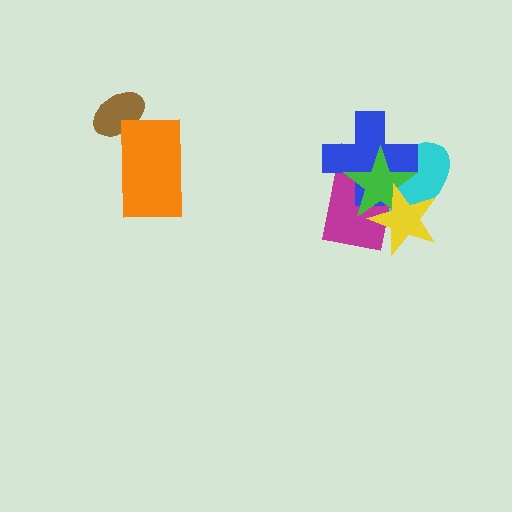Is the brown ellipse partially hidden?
Yes, it is partially covered by another shape.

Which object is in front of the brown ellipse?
The orange rectangle is in front of the brown ellipse.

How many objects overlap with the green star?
4 objects overlap with the green star.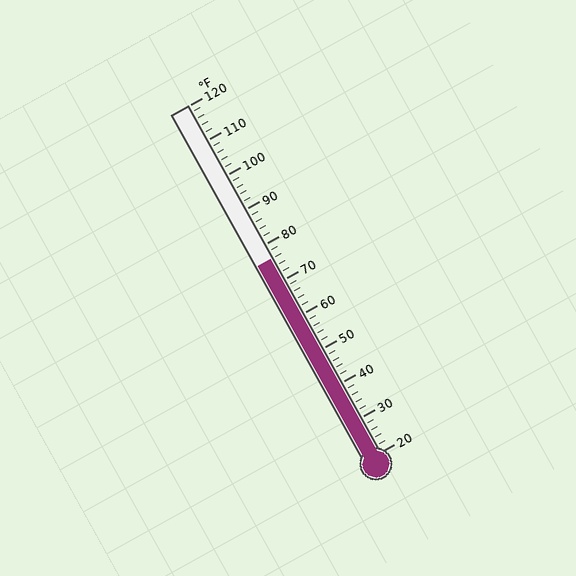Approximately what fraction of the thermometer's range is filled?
The thermometer is filled to approximately 55% of its range.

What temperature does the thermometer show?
The thermometer shows approximately 76°F.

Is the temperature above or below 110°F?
The temperature is below 110°F.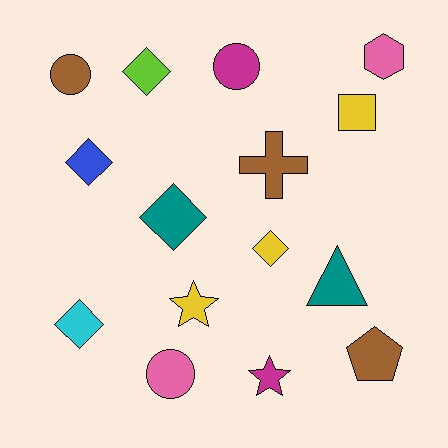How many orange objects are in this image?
There are no orange objects.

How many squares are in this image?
There is 1 square.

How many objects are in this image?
There are 15 objects.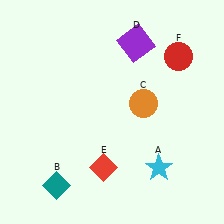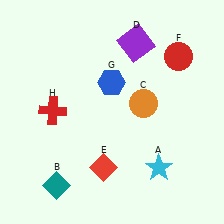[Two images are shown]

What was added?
A blue hexagon (G), a red cross (H) were added in Image 2.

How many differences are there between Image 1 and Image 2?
There are 2 differences between the two images.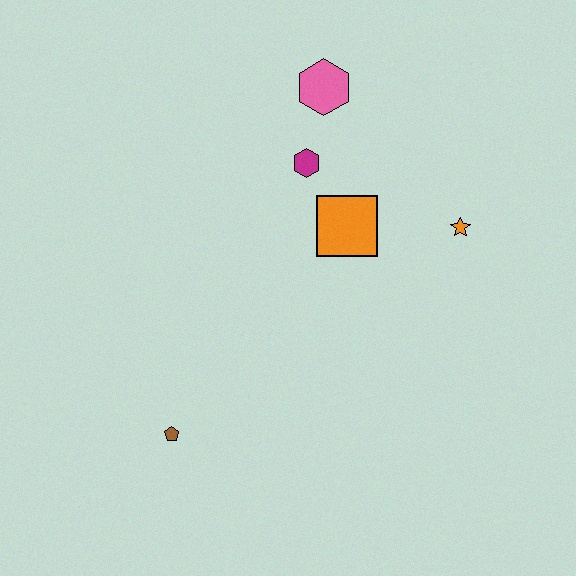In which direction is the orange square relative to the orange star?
The orange square is to the left of the orange star.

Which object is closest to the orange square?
The magenta hexagon is closest to the orange square.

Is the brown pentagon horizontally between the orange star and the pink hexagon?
No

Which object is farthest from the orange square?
The brown pentagon is farthest from the orange square.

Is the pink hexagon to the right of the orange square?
No